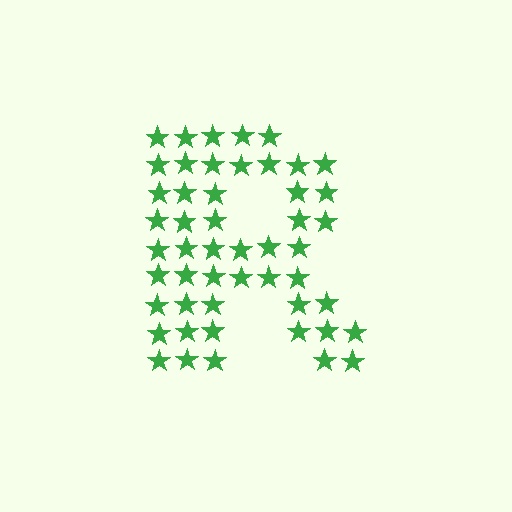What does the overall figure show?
The overall figure shows the letter R.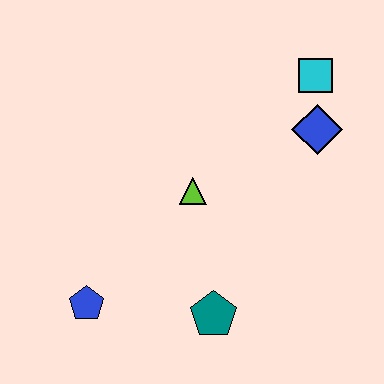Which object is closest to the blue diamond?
The cyan square is closest to the blue diamond.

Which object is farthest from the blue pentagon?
The cyan square is farthest from the blue pentagon.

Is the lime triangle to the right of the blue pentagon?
Yes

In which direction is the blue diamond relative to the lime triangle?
The blue diamond is to the right of the lime triangle.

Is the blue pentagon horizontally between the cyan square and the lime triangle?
No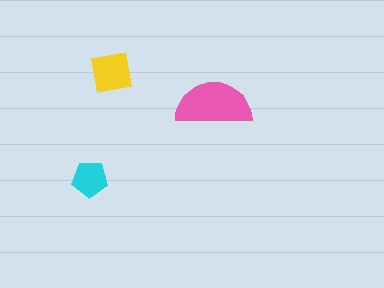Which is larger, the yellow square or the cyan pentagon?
The yellow square.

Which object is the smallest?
The cyan pentagon.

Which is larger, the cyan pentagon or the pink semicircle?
The pink semicircle.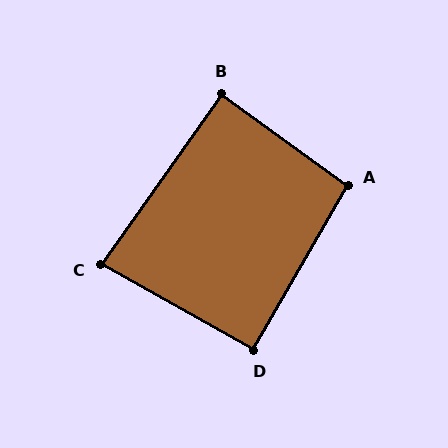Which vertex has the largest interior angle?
A, at approximately 96 degrees.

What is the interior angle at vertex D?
Approximately 90 degrees (approximately right).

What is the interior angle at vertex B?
Approximately 90 degrees (approximately right).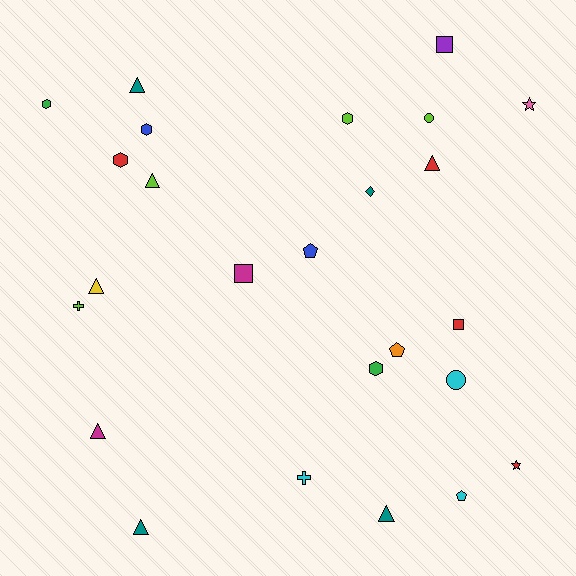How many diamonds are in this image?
There is 1 diamond.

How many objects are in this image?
There are 25 objects.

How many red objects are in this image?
There are 4 red objects.